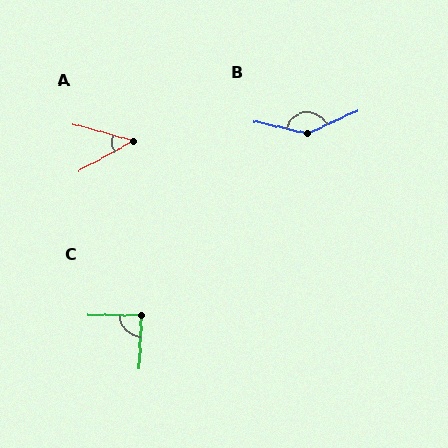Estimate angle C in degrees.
Approximately 88 degrees.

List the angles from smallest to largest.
A (45°), C (88°), B (143°).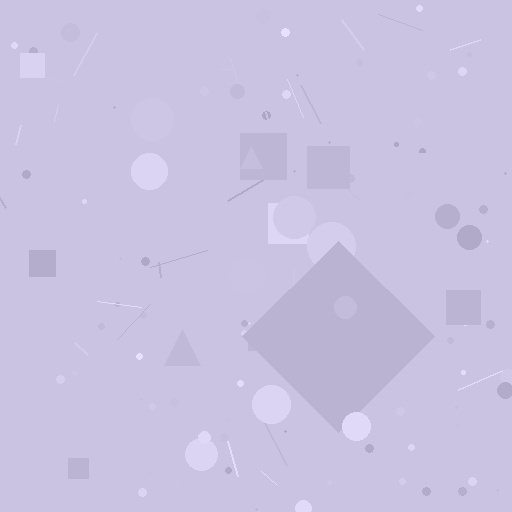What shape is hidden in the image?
A diamond is hidden in the image.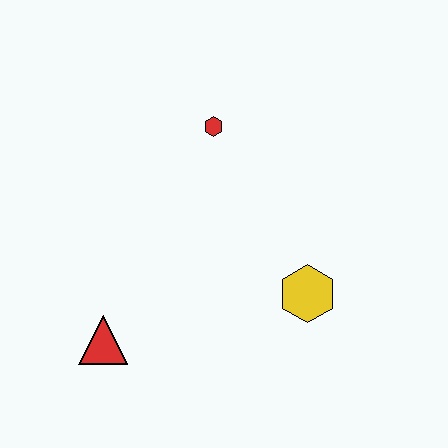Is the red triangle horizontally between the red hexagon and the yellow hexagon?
No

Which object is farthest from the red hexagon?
The red triangle is farthest from the red hexagon.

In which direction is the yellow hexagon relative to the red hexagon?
The yellow hexagon is below the red hexagon.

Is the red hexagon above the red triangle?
Yes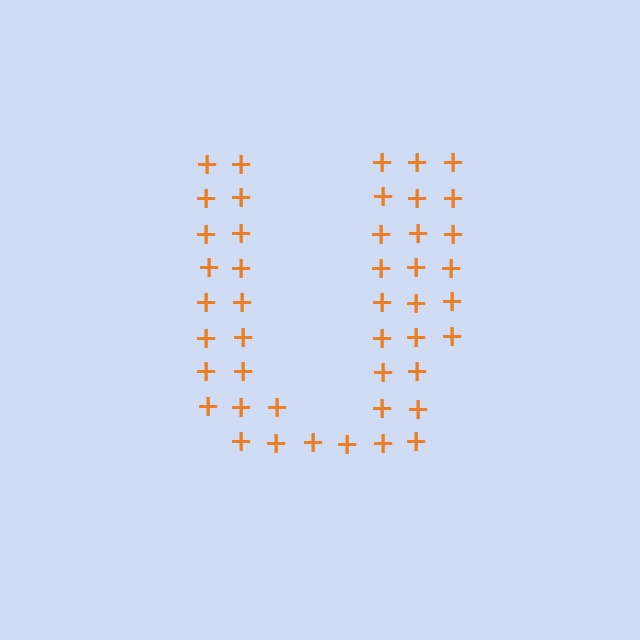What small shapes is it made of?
It is made of small plus signs.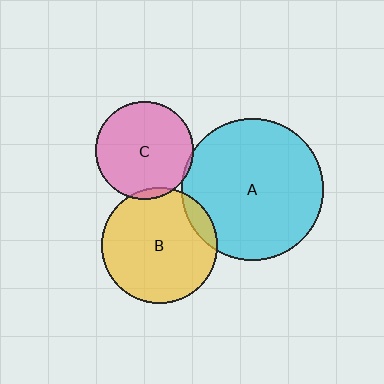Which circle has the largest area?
Circle A (cyan).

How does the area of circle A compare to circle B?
Approximately 1.5 times.